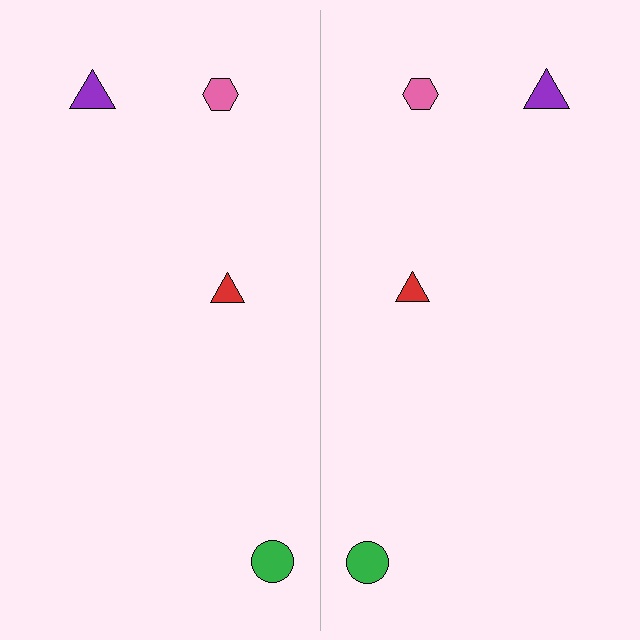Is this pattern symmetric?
Yes, this pattern has bilateral (reflection) symmetry.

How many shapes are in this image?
There are 8 shapes in this image.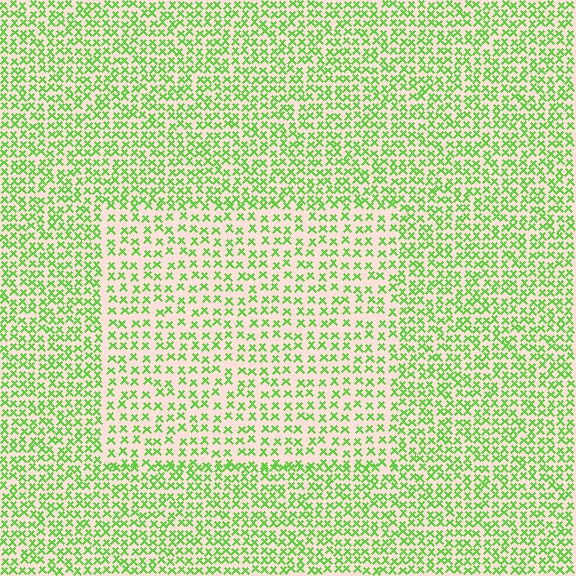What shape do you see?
I see a rectangle.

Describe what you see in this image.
The image contains small lime elements arranged at two different densities. A rectangle-shaped region is visible where the elements are less densely packed than the surrounding area.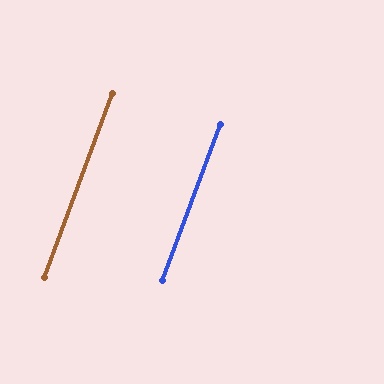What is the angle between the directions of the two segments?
Approximately 0 degrees.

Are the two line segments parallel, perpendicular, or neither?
Parallel — their directions differ by only 0.2°.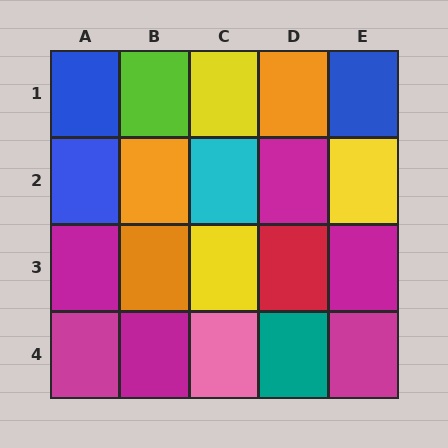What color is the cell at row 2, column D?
Magenta.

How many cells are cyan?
1 cell is cyan.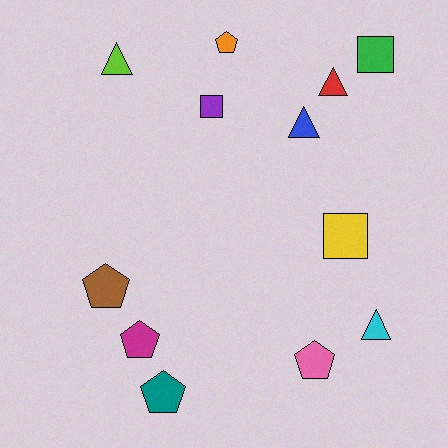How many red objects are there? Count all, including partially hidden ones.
There is 1 red object.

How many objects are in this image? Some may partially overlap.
There are 12 objects.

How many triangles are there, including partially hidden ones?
There are 4 triangles.